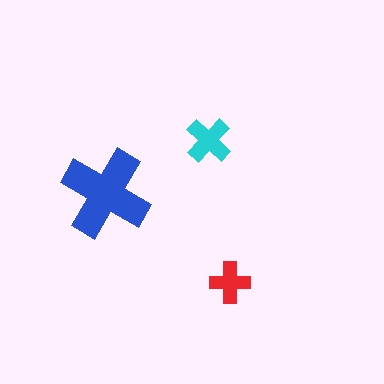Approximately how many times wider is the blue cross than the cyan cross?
About 2 times wider.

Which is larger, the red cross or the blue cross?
The blue one.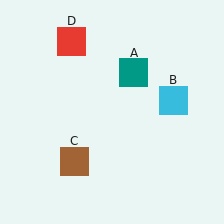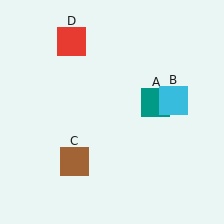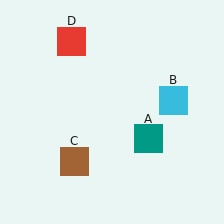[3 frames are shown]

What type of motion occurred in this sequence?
The teal square (object A) rotated clockwise around the center of the scene.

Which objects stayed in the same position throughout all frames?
Cyan square (object B) and brown square (object C) and red square (object D) remained stationary.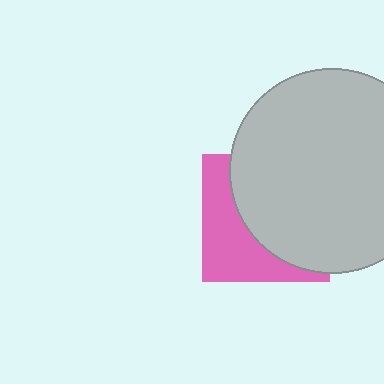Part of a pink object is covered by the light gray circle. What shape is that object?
It is a square.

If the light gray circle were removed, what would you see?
You would see the complete pink square.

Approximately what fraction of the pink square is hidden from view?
Roughly 60% of the pink square is hidden behind the light gray circle.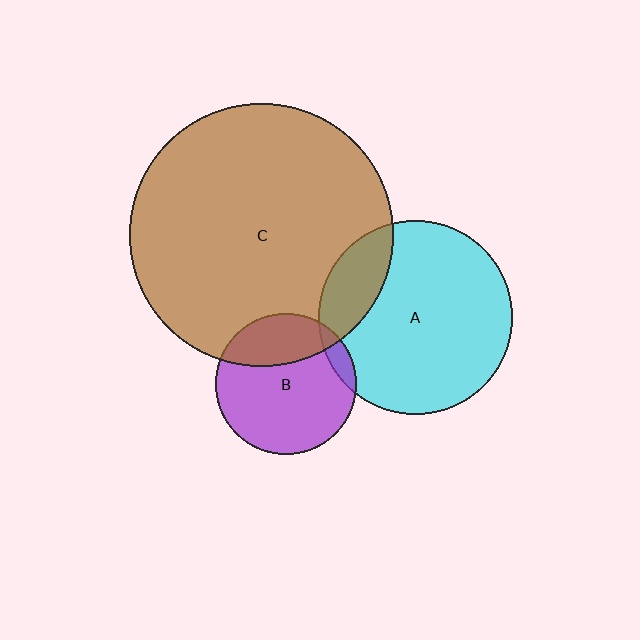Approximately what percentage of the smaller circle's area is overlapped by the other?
Approximately 10%.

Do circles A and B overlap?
Yes.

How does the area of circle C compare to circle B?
Approximately 3.5 times.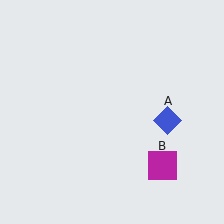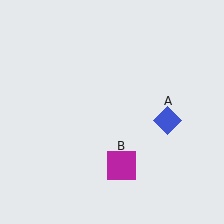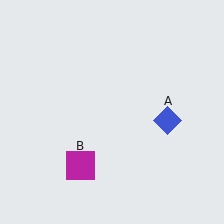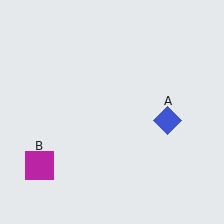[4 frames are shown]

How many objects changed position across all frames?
1 object changed position: magenta square (object B).